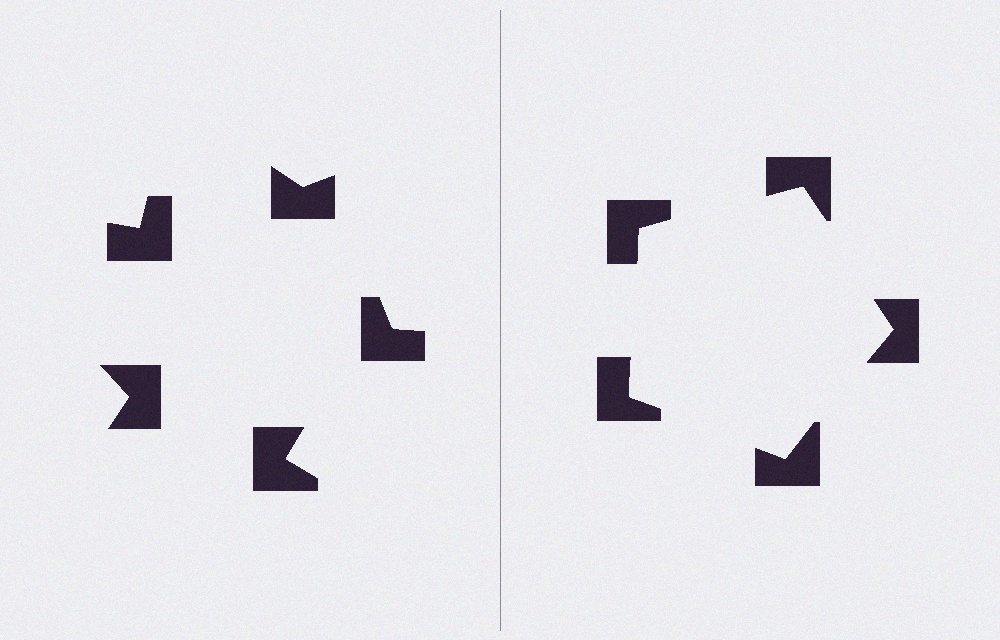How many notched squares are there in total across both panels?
10 — 5 on each side.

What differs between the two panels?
The notched squares are positioned identically on both sides; only the wedge orientations differ. On the right they align to a pentagon; on the left they are misaligned.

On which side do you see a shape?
An illusory pentagon appears on the right side. On the left side the wedge cuts are rotated, so no coherent shape forms.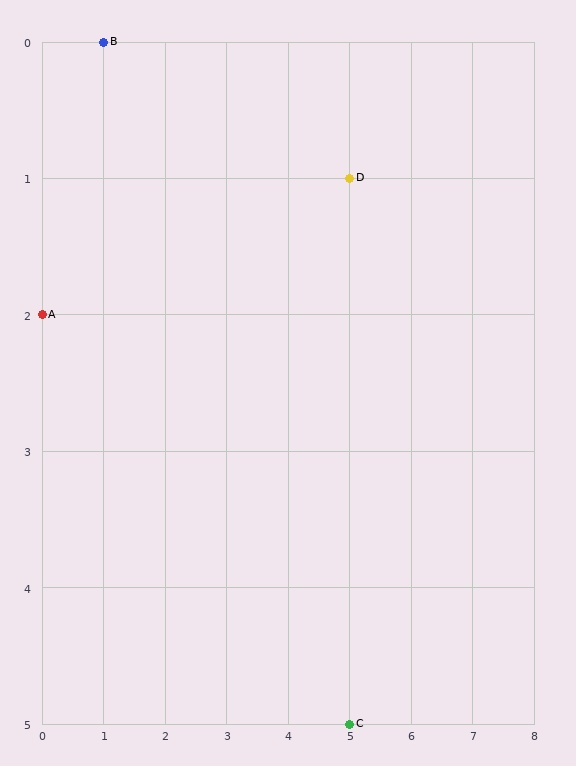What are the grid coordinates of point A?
Point A is at grid coordinates (0, 2).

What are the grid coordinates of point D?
Point D is at grid coordinates (5, 1).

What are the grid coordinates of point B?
Point B is at grid coordinates (1, 0).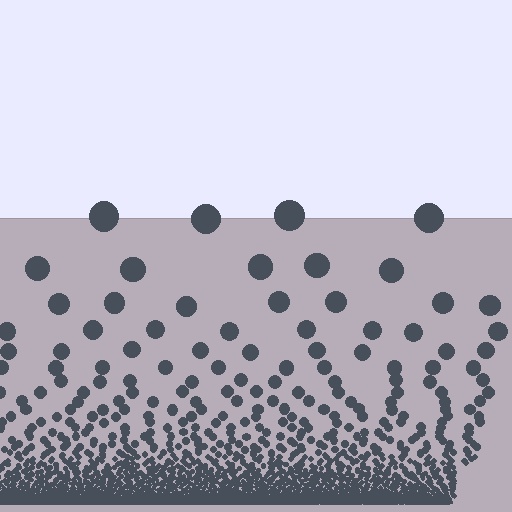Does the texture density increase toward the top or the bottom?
Density increases toward the bottom.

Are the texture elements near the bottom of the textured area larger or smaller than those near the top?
Smaller. The gradient is inverted — elements near the bottom are smaller and denser.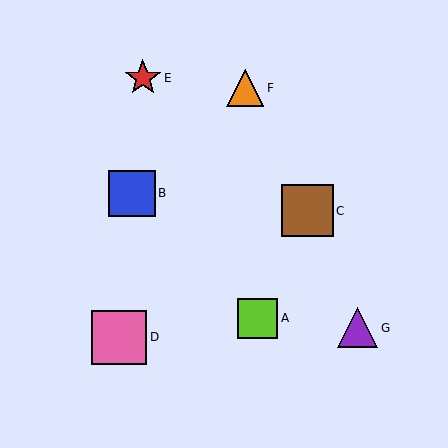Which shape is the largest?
The pink square (labeled D) is the largest.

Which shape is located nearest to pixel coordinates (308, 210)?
The brown square (labeled C) at (307, 211) is nearest to that location.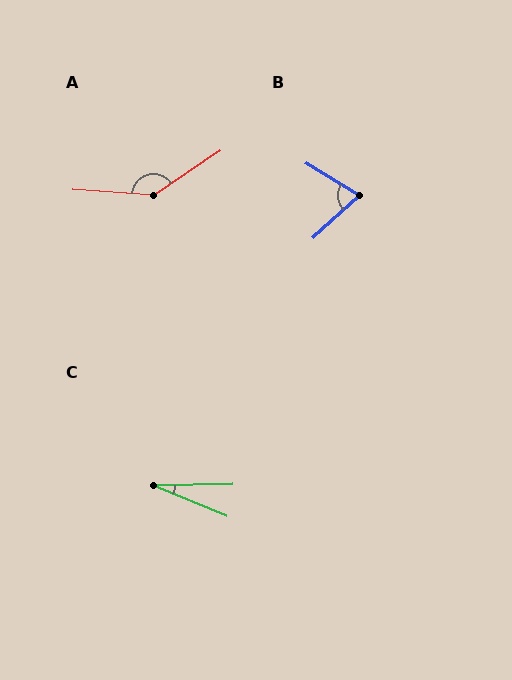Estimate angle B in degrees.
Approximately 73 degrees.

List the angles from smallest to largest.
C (23°), B (73°), A (142°).